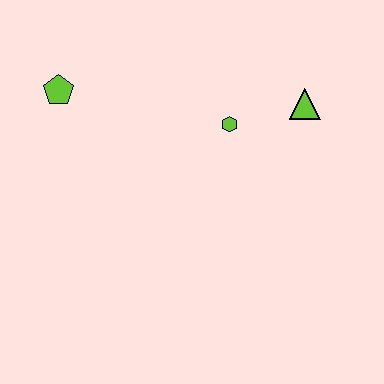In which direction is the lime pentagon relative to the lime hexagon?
The lime pentagon is to the left of the lime hexagon.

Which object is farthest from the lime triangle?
The lime pentagon is farthest from the lime triangle.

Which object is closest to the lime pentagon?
The lime hexagon is closest to the lime pentagon.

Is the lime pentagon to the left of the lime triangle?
Yes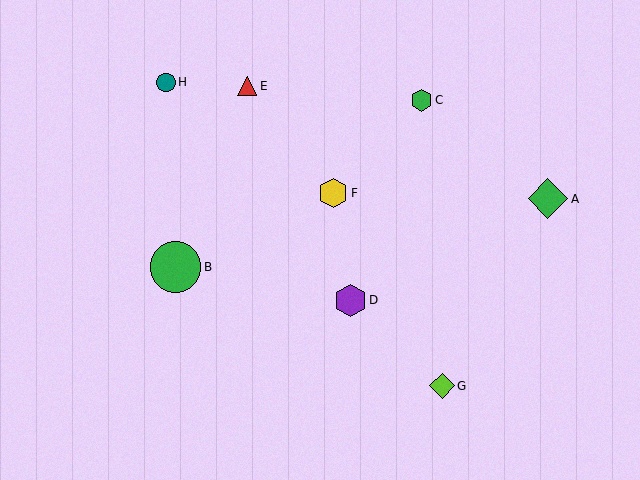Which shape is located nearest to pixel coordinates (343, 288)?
The purple hexagon (labeled D) at (350, 300) is nearest to that location.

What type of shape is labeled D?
Shape D is a purple hexagon.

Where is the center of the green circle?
The center of the green circle is at (175, 267).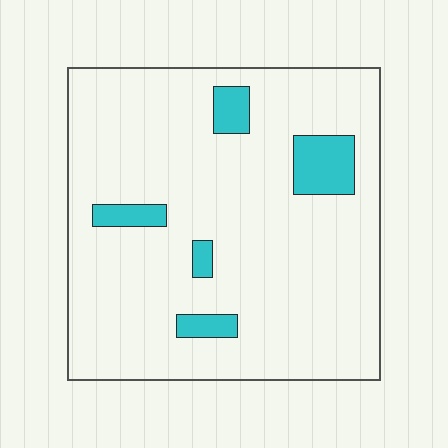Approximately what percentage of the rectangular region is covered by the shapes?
Approximately 10%.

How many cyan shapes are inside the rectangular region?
5.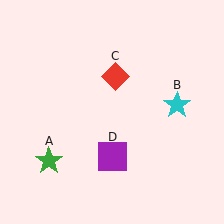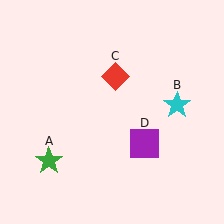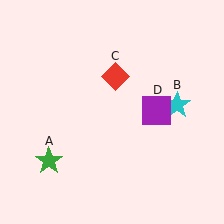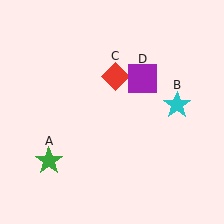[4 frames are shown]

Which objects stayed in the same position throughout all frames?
Green star (object A) and cyan star (object B) and red diamond (object C) remained stationary.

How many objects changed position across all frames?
1 object changed position: purple square (object D).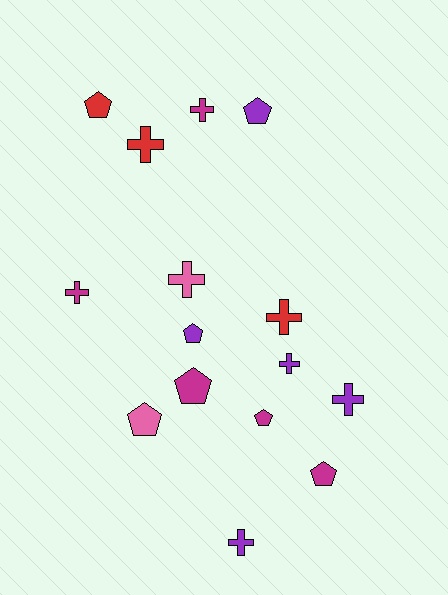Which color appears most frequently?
Magenta, with 5 objects.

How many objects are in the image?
There are 15 objects.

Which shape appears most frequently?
Cross, with 8 objects.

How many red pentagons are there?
There is 1 red pentagon.